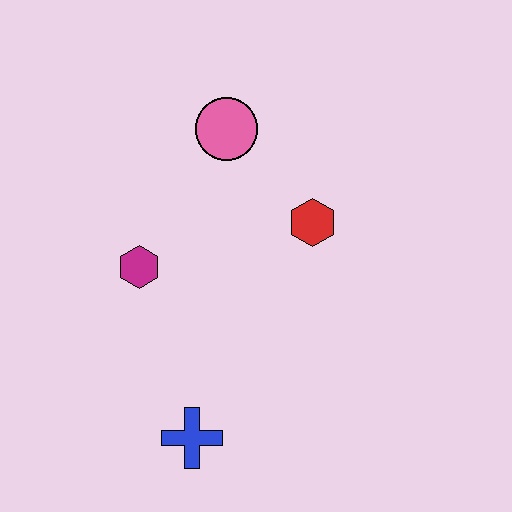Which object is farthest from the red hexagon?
The blue cross is farthest from the red hexagon.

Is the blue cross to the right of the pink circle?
No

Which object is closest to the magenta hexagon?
The pink circle is closest to the magenta hexagon.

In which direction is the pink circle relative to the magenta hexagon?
The pink circle is above the magenta hexagon.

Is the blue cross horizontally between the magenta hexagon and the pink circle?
Yes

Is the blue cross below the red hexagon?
Yes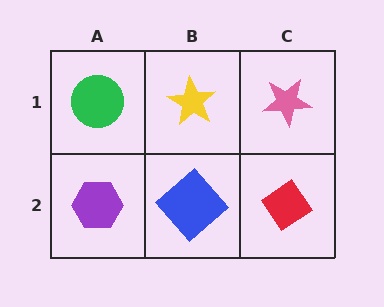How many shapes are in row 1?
3 shapes.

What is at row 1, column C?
A pink star.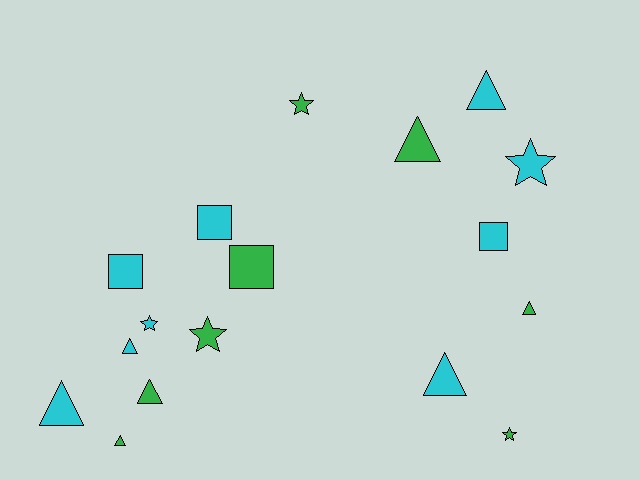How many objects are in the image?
There are 17 objects.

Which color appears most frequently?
Cyan, with 9 objects.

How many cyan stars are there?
There are 2 cyan stars.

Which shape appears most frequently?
Triangle, with 8 objects.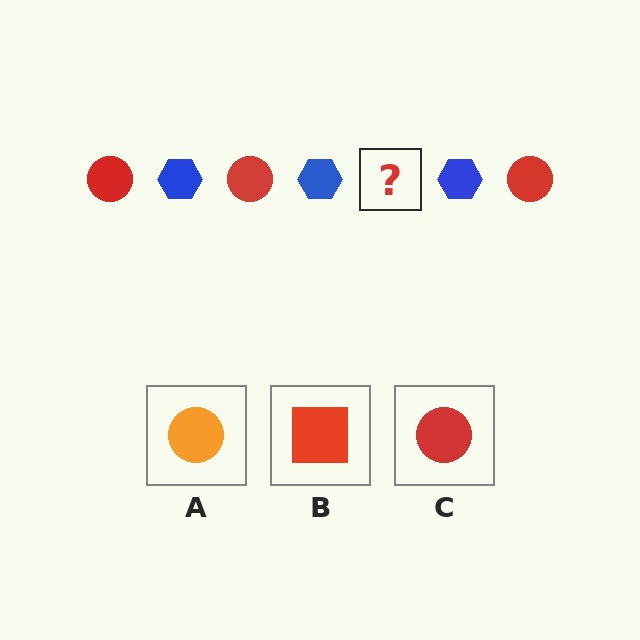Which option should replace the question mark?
Option C.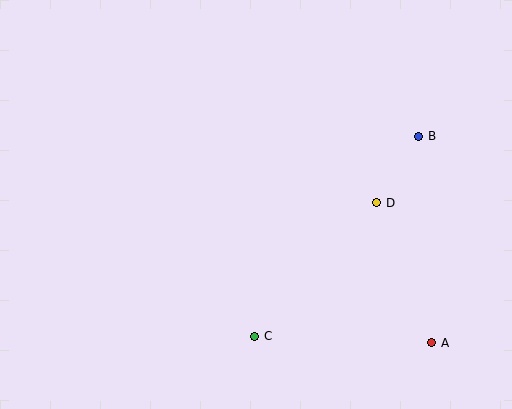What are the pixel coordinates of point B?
Point B is at (419, 136).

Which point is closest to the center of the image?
Point D at (377, 203) is closest to the center.